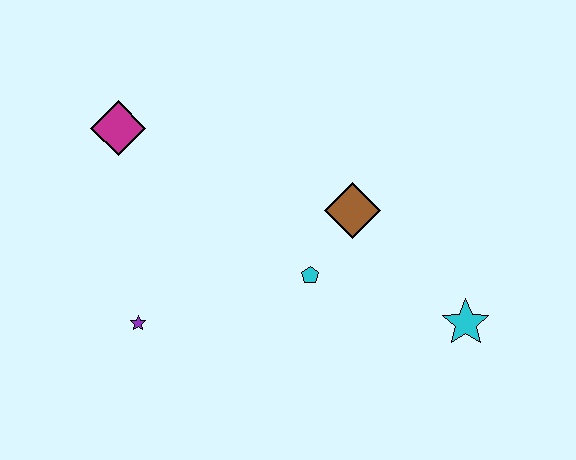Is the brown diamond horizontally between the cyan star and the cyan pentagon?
Yes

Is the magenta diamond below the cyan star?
No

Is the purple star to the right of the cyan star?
No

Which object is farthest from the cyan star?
The magenta diamond is farthest from the cyan star.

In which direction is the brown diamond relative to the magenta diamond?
The brown diamond is to the right of the magenta diamond.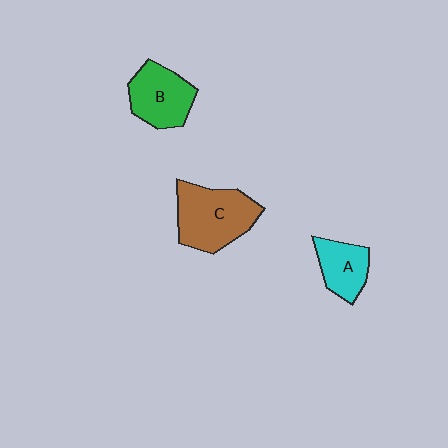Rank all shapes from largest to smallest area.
From largest to smallest: C (brown), B (green), A (cyan).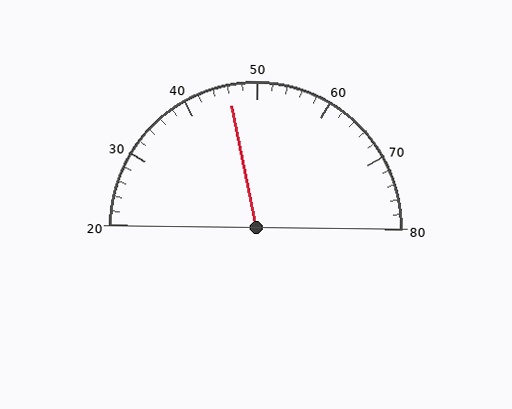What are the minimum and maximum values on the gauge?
The gauge ranges from 20 to 80.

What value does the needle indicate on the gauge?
The needle indicates approximately 46.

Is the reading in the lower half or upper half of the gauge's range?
The reading is in the lower half of the range (20 to 80).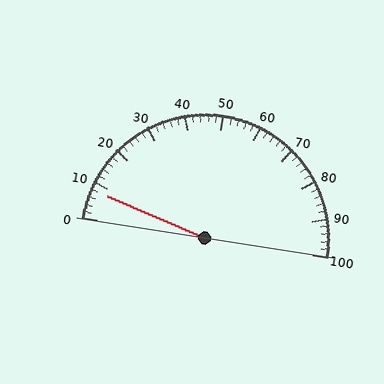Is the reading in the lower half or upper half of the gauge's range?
The reading is in the lower half of the range (0 to 100).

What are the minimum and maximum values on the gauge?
The gauge ranges from 0 to 100.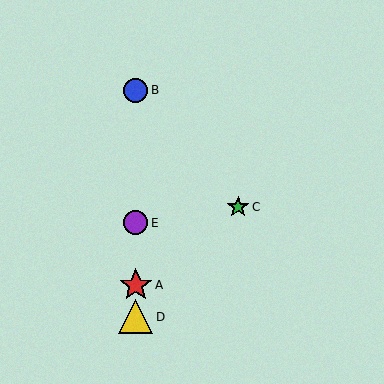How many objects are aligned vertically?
4 objects (A, B, D, E) are aligned vertically.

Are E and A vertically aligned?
Yes, both are at x≈136.